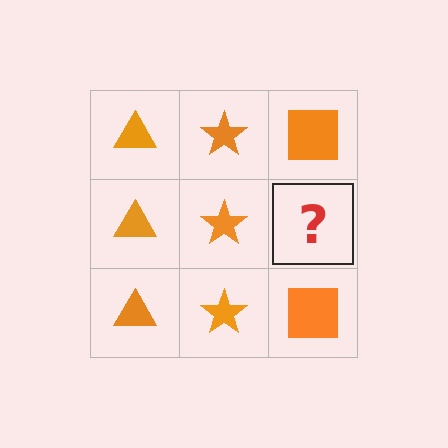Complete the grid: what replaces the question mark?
The question mark should be replaced with an orange square.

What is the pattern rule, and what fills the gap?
The rule is that each column has a consistent shape. The gap should be filled with an orange square.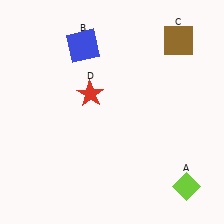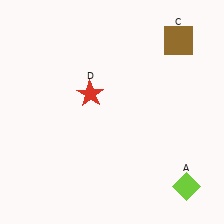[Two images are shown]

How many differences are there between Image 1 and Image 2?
There is 1 difference between the two images.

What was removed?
The blue square (B) was removed in Image 2.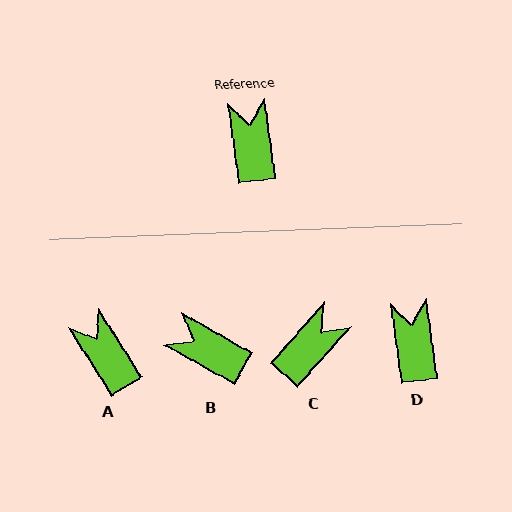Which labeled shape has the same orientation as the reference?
D.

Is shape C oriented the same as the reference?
No, it is off by about 50 degrees.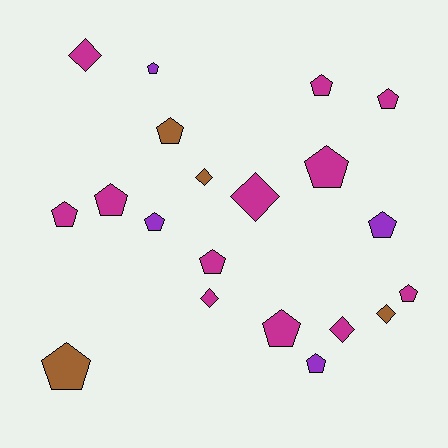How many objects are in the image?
There are 20 objects.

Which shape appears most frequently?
Pentagon, with 14 objects.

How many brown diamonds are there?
There are 2 brown diamonds.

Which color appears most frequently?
Magenta, with 12 objects.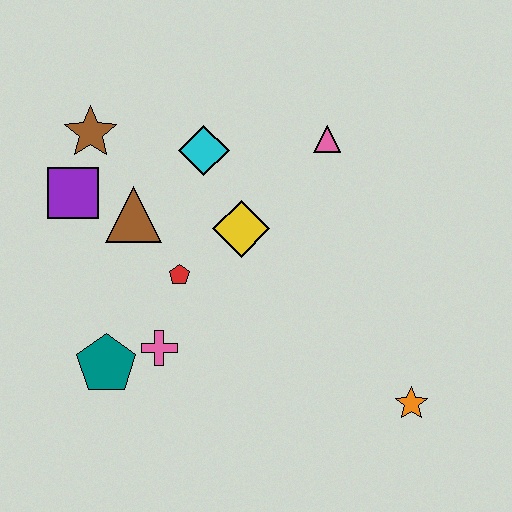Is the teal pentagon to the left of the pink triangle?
Yes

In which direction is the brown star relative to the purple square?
The brown star is above the purple square.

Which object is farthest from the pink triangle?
The teal pentagon is farthest from the pink triangle.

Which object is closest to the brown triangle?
The purple square is closest to the brown triangle.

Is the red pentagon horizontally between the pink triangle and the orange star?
No